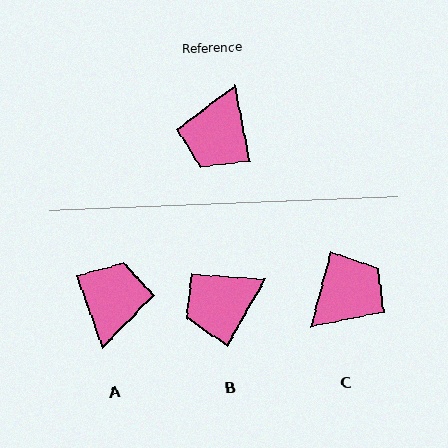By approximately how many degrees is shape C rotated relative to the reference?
Approximately 154 degrees counter-clockwise.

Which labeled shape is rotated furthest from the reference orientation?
A, about 171 degrees away.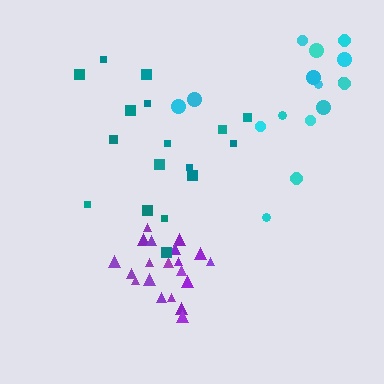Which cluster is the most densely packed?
Purple.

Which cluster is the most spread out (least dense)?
Teal.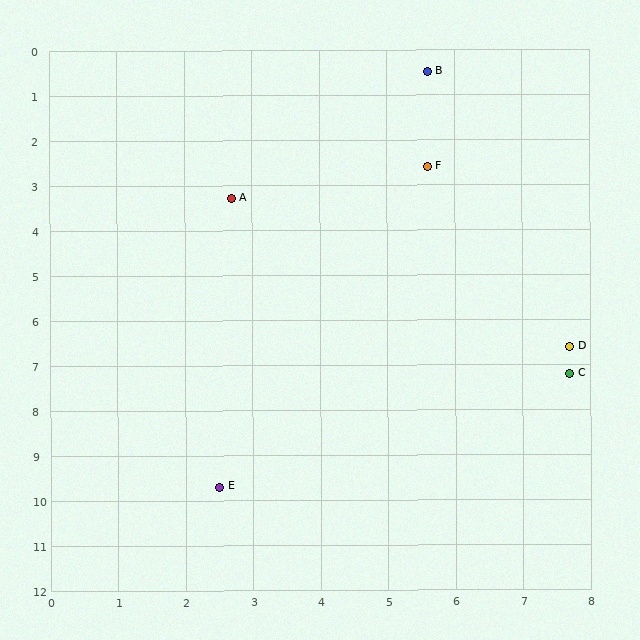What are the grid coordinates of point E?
Point E is at approximately (2.5, 9.7).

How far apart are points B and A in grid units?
Points B and A are about 4.0 grid units apart.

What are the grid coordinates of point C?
Point C is at approximately (7.7, 7.2).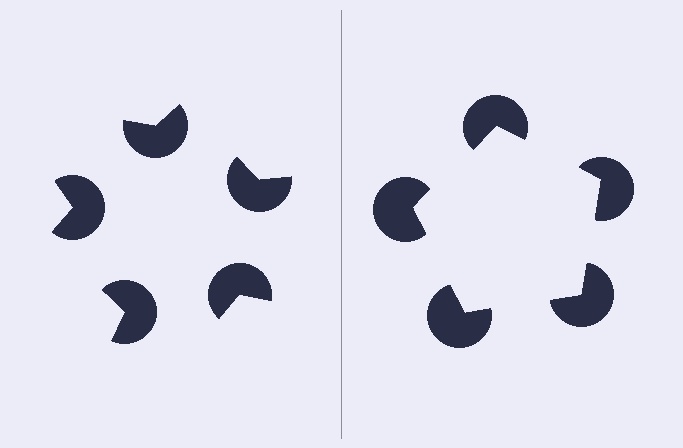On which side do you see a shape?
An illusory pentagon appears on the right side. On the left side the wedge cuts are rotated, so no coherent shape forms.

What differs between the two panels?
The pac-man discs are positioned identically on both sides; only the wedge orientations differ. On the right they align to a pentagon; on the left they are misaligned.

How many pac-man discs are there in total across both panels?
10 — 5 on each side.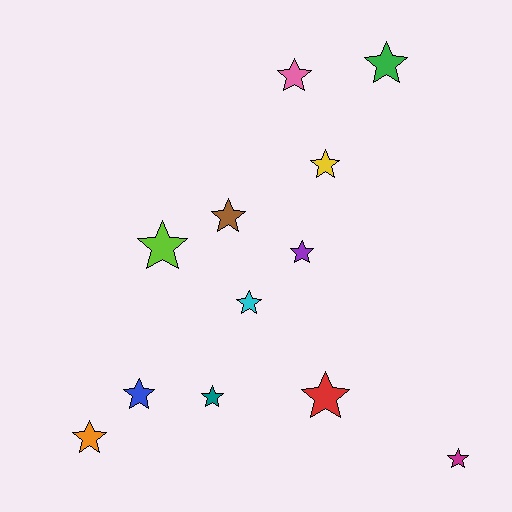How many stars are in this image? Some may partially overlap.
There are 12 stars.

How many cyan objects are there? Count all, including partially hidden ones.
There is 1 cyan object.